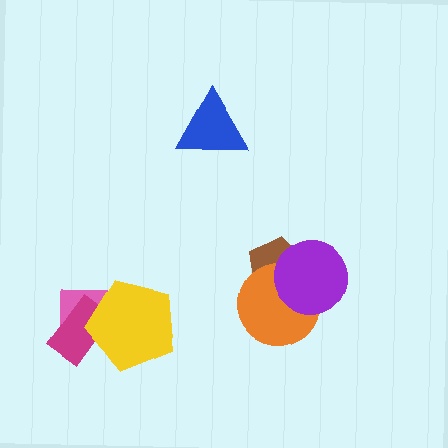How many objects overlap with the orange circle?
2 objects overlap with the orange circle.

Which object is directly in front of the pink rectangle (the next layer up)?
The magenta rectangle is directly in front of the pink rectangle.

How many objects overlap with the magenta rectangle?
2 objects overlap with the magenta rectangle.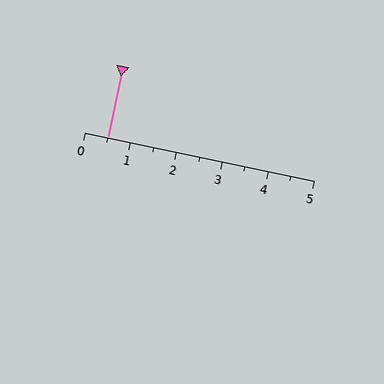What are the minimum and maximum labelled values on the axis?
The axis runs from 0 to 5.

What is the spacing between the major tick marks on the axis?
The major ticks are spaced 1 apart.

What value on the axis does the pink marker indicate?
The marker indicates approximately 0.5.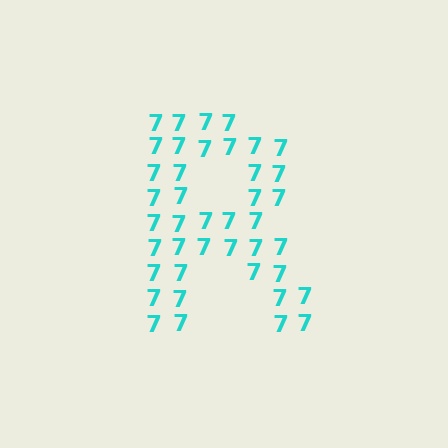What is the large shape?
The large shape is the letter R.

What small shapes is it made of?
It is made of small digit 7's.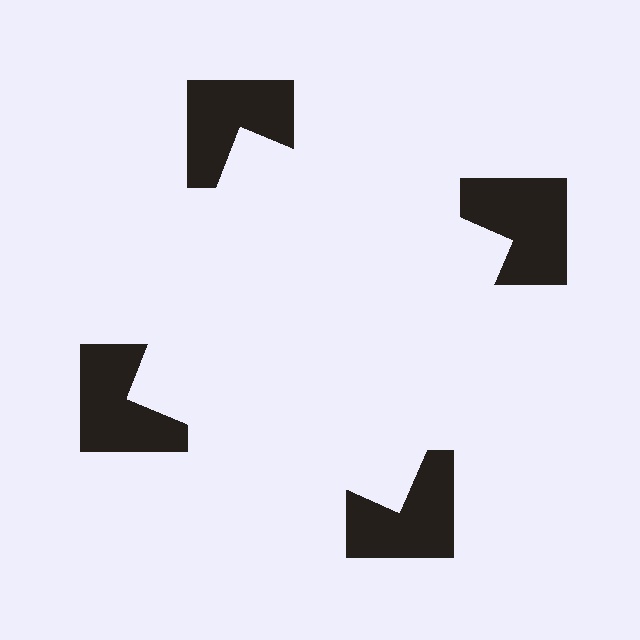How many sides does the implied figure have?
4 sides.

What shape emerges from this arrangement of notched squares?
An illusory square — its edges are inferred from the aligned wedge cuts in the notched squares, not physically drawn.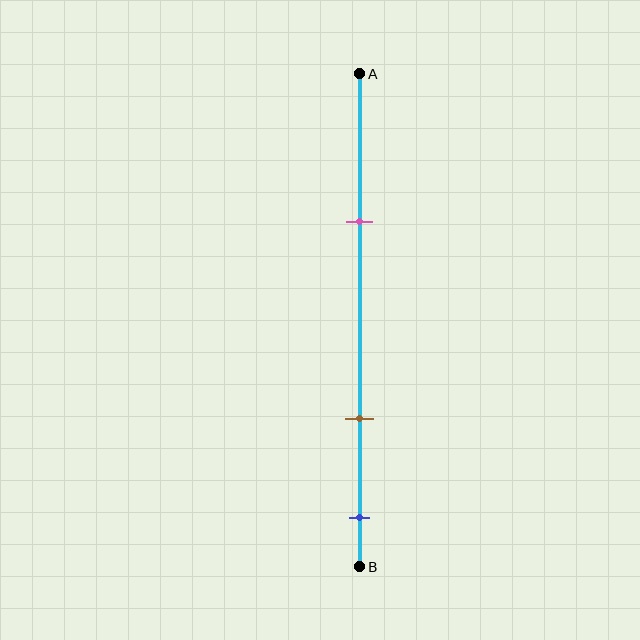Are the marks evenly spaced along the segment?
No, the marks are not evenly spaced.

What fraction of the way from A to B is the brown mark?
The brown mark is approximately 70% (0.7) of the way from A to B.